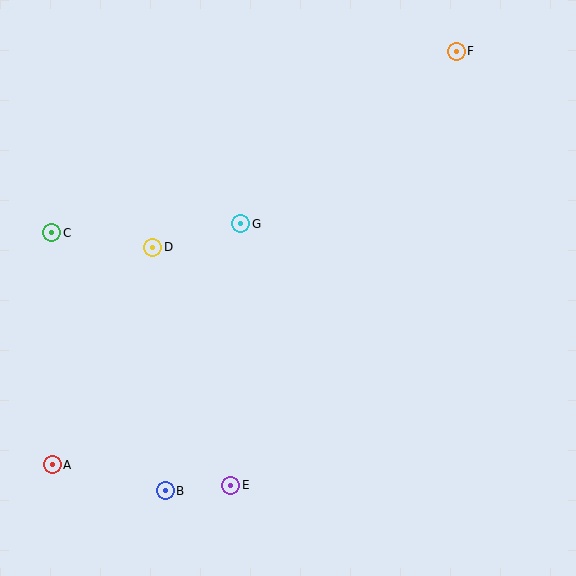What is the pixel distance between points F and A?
The distance between F and A is 578 pixels.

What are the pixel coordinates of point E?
Point E is at (231, 485).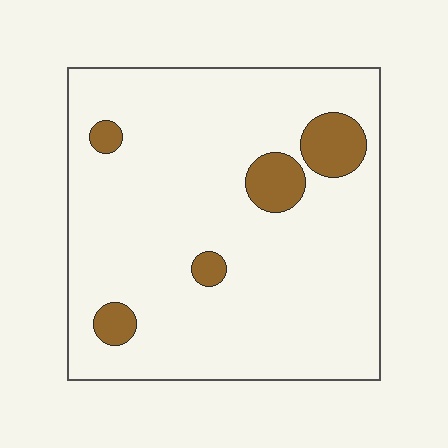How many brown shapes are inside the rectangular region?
5.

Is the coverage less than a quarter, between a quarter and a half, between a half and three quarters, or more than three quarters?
Less than a quarter.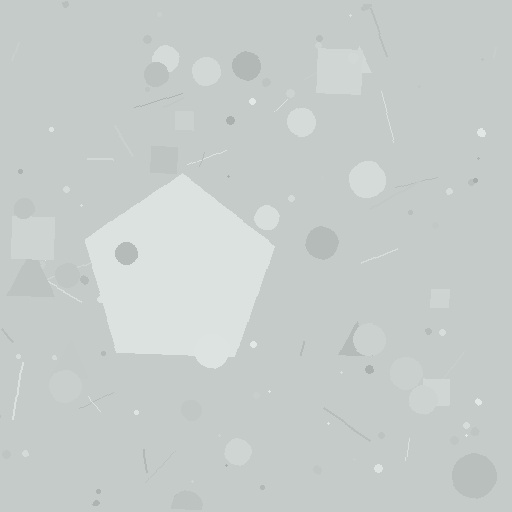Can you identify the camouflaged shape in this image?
The camouflaged shape is a pentagon.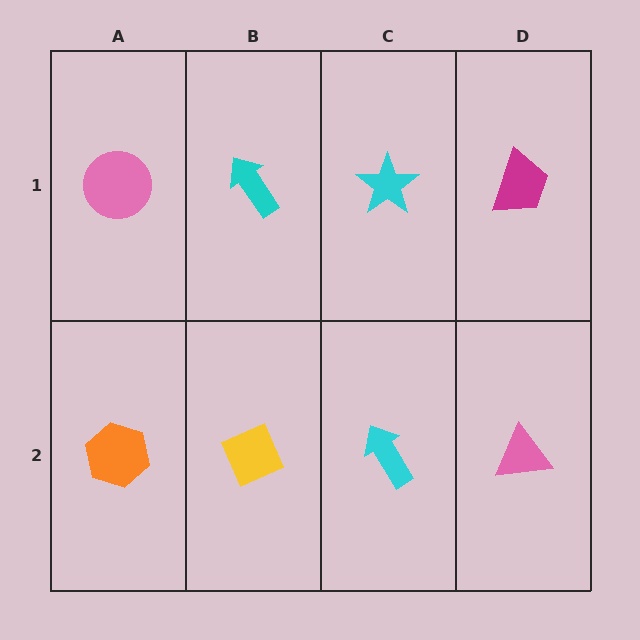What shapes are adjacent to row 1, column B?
A yellow diamond (row 2, column B), a pink circle (row 1, column A), a cyan star (row 1, column C).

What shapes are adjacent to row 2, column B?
A cyan arrow (row 1, column B), an orange hexagon (row 2, column A), a cyan arrow (row 2, column C).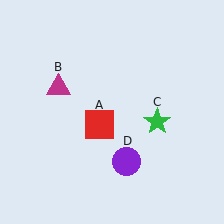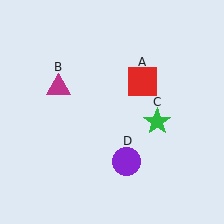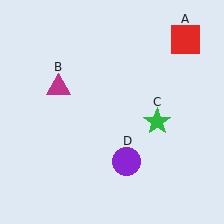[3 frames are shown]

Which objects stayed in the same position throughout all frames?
Magenta triangle (object B) and green star (object C) and purple circle (object D) remained stationary.